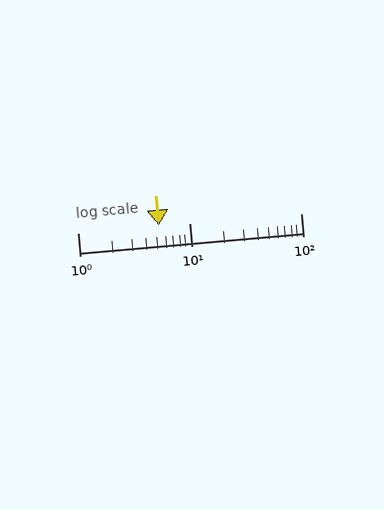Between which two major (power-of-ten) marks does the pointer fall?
The pointer is between 1 and 10.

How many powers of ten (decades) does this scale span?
The scale spans 2 decades, from 1 to 100.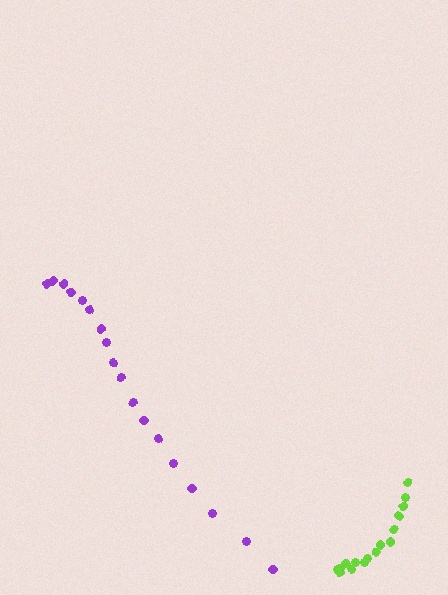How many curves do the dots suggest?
There are 2 distinct paths.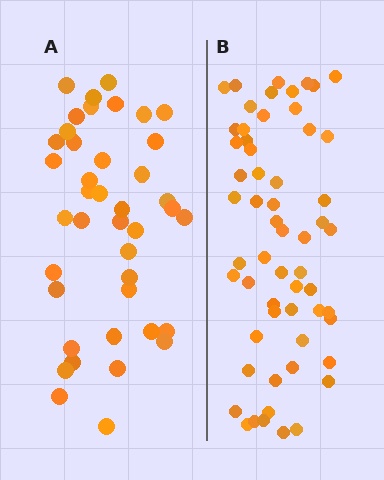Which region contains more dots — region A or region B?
Region B (the right region) has more dots.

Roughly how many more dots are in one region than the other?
Region B has approximately 15 more dots than region A.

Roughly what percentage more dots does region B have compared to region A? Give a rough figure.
About 40% more.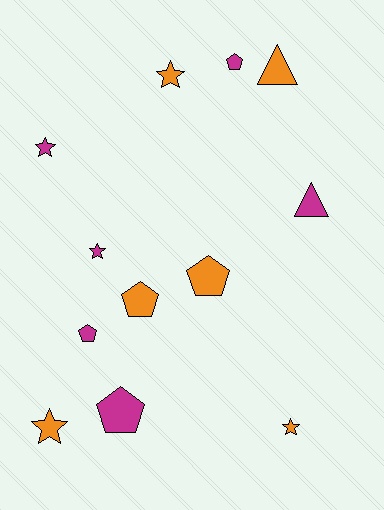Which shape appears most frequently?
Pentagon, with 5 objects.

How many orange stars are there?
There are 3 orange stars.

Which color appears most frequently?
Orange, with 6 objects.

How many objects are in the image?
There are 12 objects.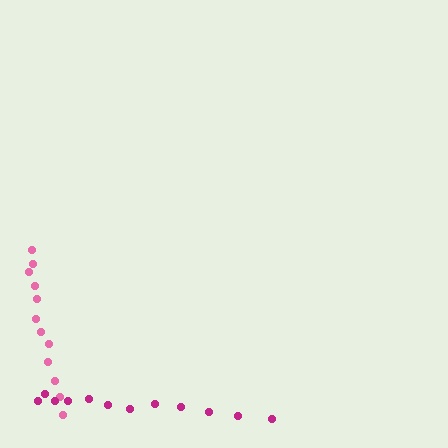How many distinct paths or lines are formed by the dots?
There are 2 distinct paths.